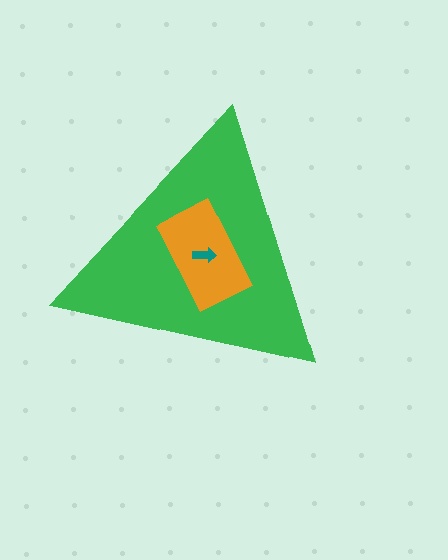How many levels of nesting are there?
3.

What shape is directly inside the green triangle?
The orange rectangle.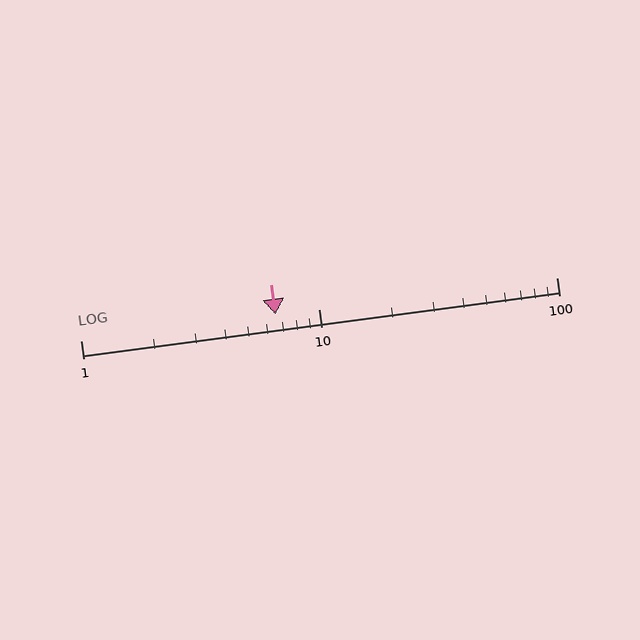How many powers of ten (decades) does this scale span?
The scale spans 2 decades, from 1 to 100.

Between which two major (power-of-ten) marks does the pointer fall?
The pointer is between 1 and 10.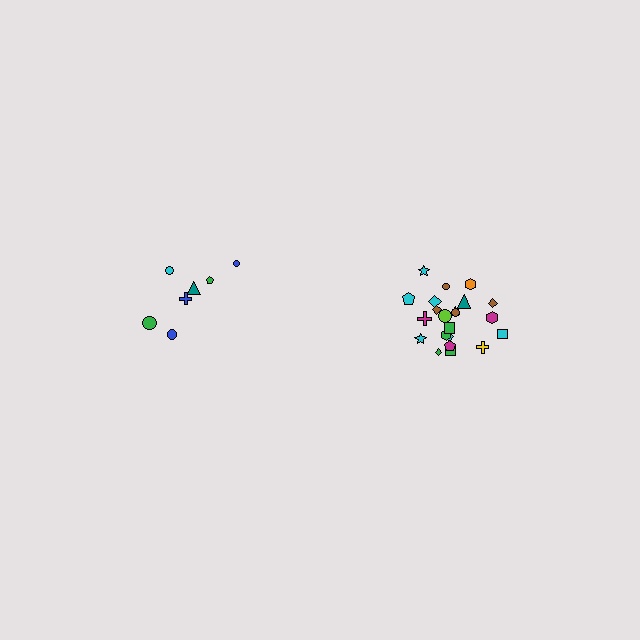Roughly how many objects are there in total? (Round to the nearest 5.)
Roughly 30 objects in total.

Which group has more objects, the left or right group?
The right group.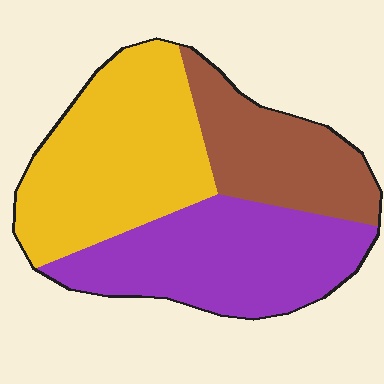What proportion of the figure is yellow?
Yellow takes up about two fifths (2/5) of the figure.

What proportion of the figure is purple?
Purple covers around 35% of the figure.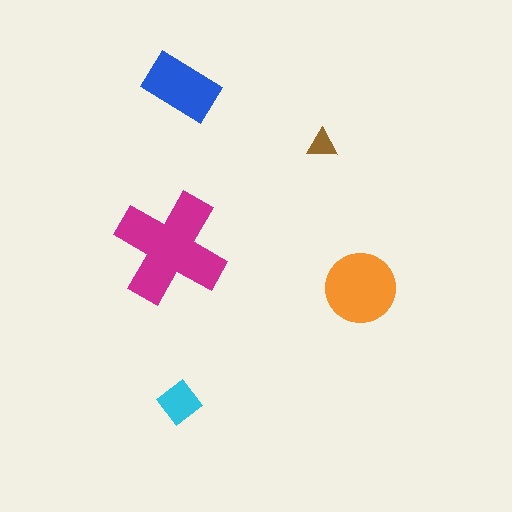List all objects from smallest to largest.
The brown triangle, the cyan diamond, the blue rectangle, the orange circle, the magenta cross.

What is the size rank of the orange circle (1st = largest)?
2nd.